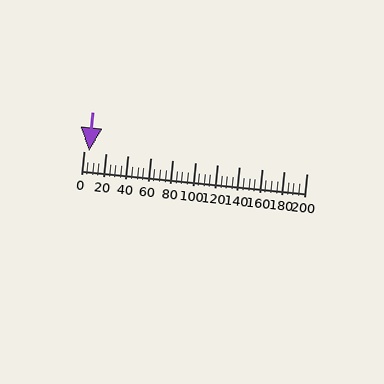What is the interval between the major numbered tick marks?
The major tick marks are spaced 20 units apart.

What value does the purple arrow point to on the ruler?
The purple arrow points to approximately 5.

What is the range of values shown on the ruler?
The ruler shows values from 0 to 200.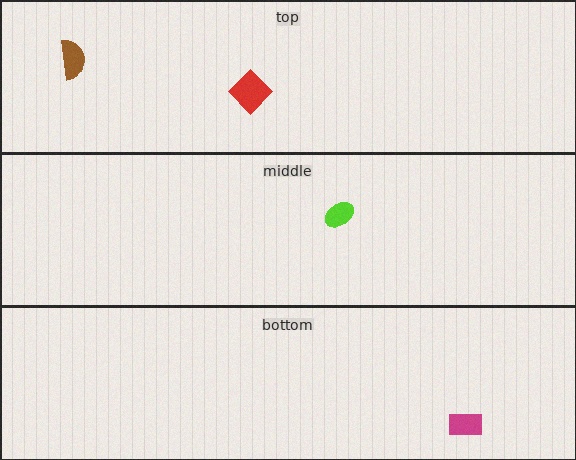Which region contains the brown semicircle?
The top region.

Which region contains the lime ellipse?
The middle region.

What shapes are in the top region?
The red diamond, the brown semicircle.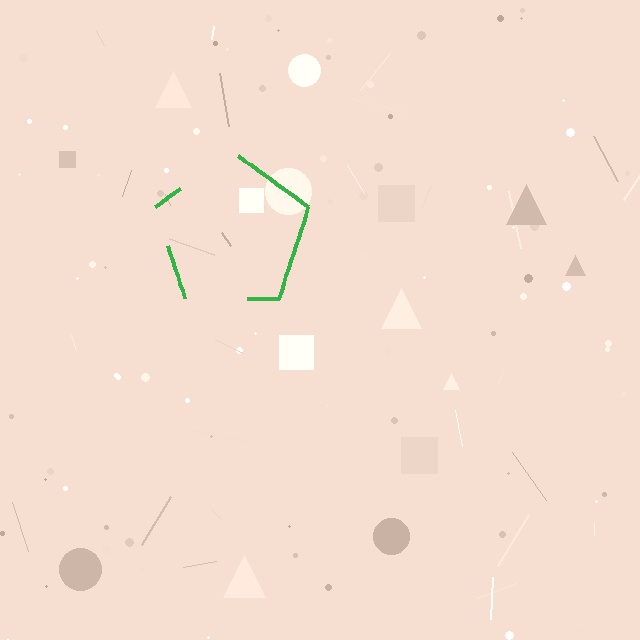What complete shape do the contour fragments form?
The contour fragments form a pentagon.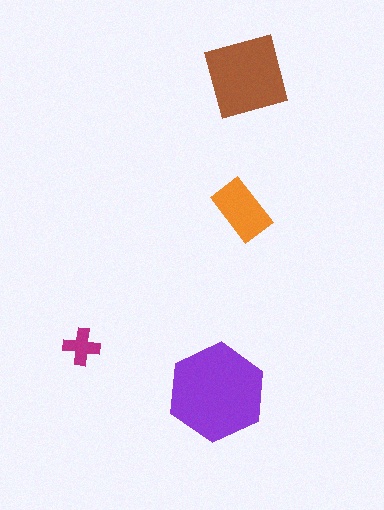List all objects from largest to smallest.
The purple hexagon, the brown square, the orange rectangle, the magenta cross.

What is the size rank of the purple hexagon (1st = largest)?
1st.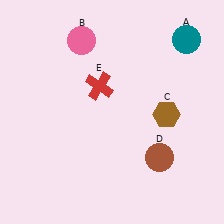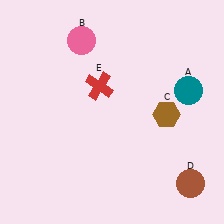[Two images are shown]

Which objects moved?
The objects that moved are: the teal circle (A), the brown circle (D).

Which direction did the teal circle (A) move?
The teal circle (A) moved down.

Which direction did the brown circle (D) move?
The brown circle (D) moved right.